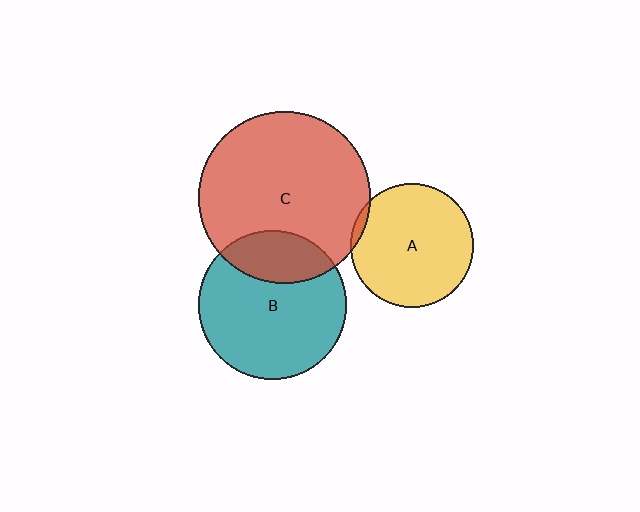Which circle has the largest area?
Circle C (red).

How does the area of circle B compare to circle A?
Approximately 1.5 times.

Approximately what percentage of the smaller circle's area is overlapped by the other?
Approximately 5%.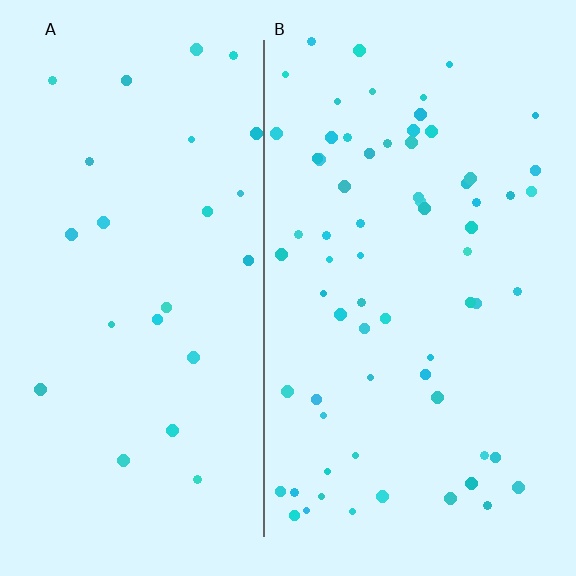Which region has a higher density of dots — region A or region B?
B (the right).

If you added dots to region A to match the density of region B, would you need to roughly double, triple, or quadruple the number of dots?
Approximately triple.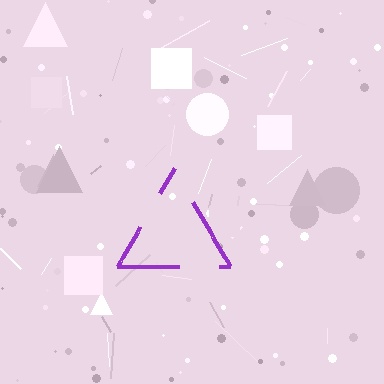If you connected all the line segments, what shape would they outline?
They would outline a triangle.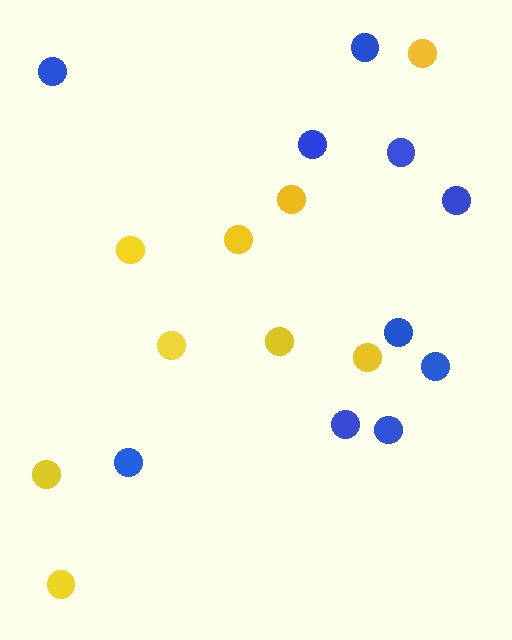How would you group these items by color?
There are 2 groups: one group of yellow circles (9) and one group of blue circles (10).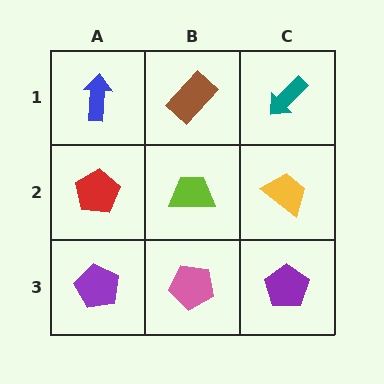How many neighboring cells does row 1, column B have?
3.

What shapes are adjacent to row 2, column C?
A teal arrow (row 1, column C), a purple pentagon (row 3, column C), a lime trapezoid (row 2, column B).